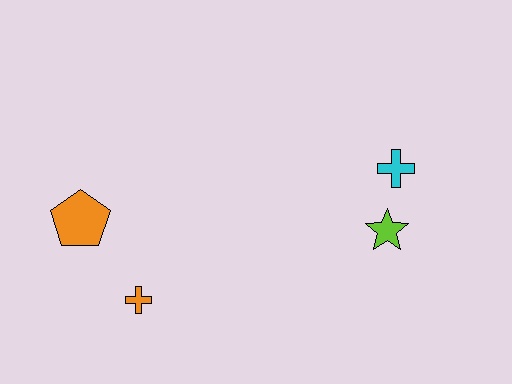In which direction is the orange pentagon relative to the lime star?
The orange pentagon is to the left of the lime star.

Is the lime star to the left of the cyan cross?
Yes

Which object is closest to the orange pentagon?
The orange cross is closest to the orange pentagon.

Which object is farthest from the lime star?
The orange pentagon is farthest from the lime star.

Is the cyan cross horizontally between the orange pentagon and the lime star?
No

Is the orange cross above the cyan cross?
No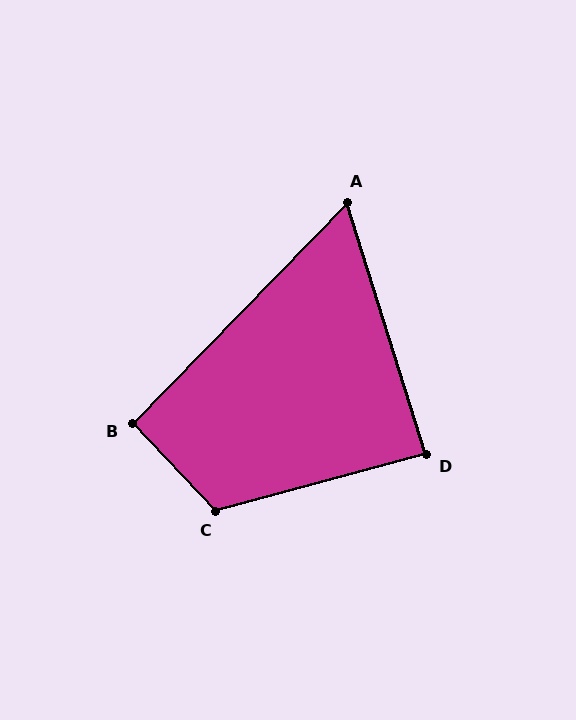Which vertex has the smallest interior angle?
A, at approximately 62 degrees.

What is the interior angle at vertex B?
Approximately 92 degrees (approximately right).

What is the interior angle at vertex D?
Approximately 88 degrees (approximately right).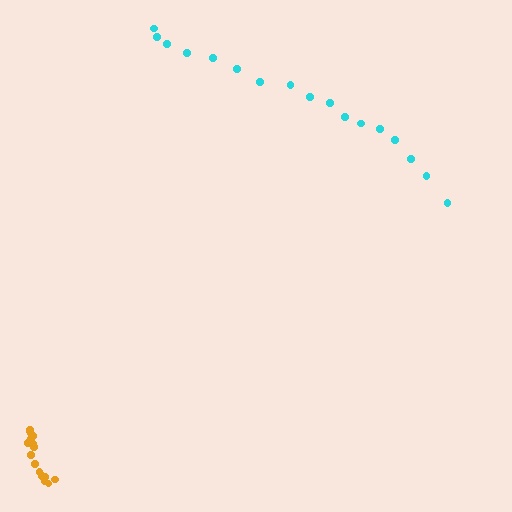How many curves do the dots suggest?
There are 2 distinct paths.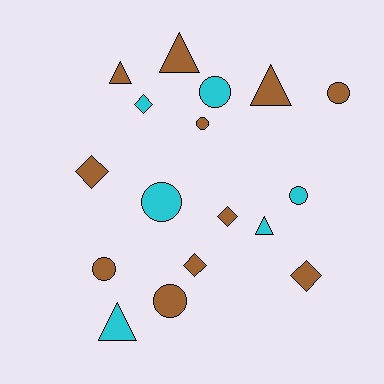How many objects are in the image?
There are 17 objects.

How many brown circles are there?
There are 4 brown circles.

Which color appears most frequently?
Brown, with 11 objects.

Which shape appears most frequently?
Circle, with 7 objects.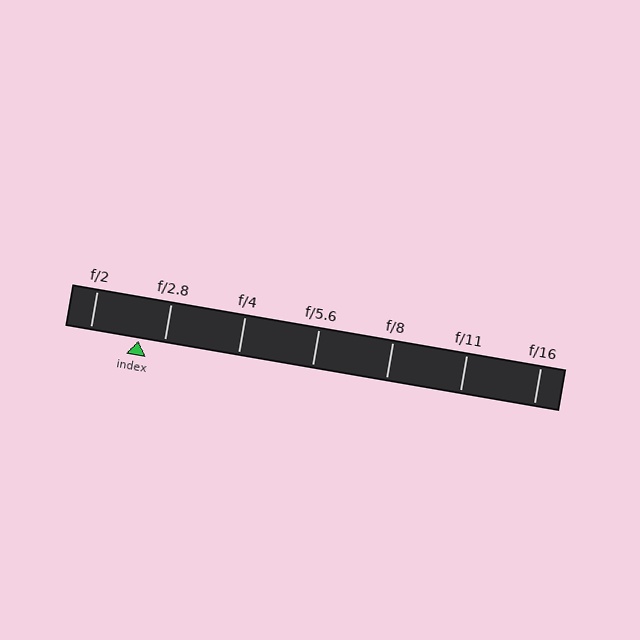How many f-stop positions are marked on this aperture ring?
There are 7 f-stop positions marked.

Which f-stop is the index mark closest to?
The index mark is closest to f/2.8.